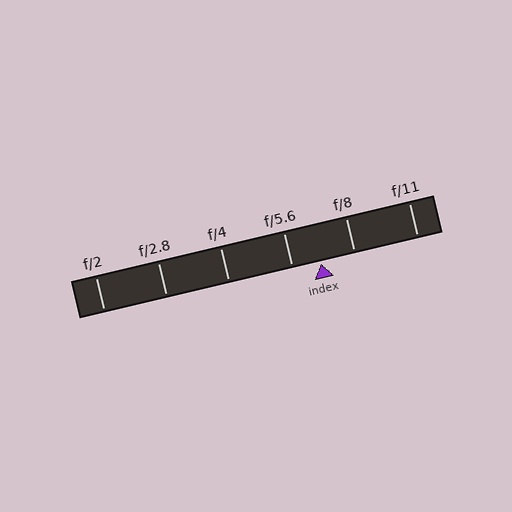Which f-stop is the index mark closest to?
The index mark is closest to f/5.6.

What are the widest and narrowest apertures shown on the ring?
The widest aperture shown is f/2 and the narrowest is f/11.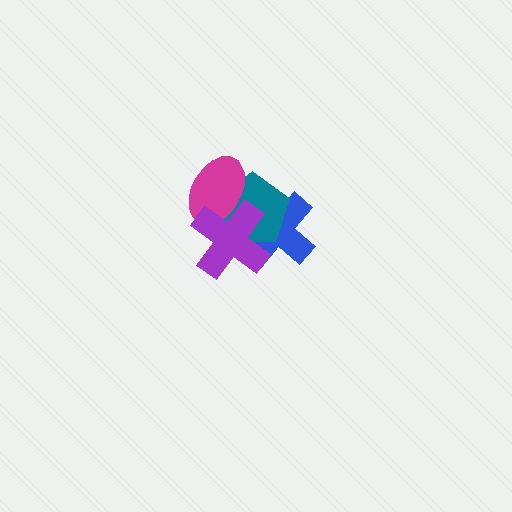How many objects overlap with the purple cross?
3 objects overlap with the purple cross.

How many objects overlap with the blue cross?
2 objects overlap with the blue cross.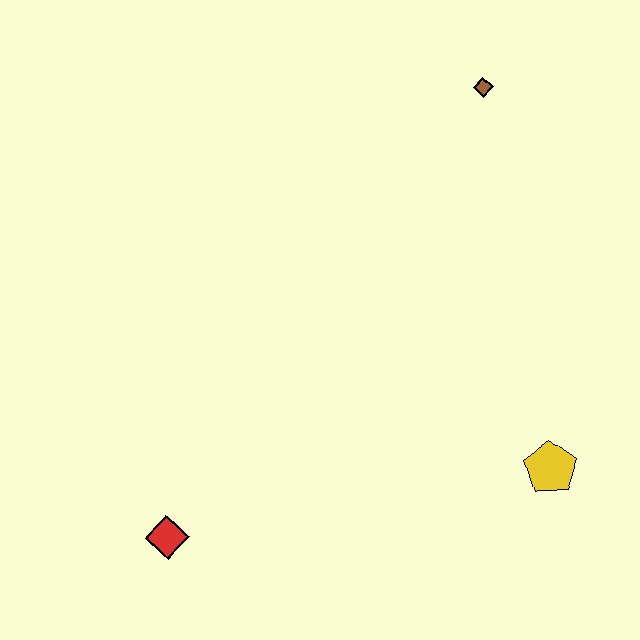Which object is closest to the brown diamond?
The yellow pentagon is closest to the brown diamond.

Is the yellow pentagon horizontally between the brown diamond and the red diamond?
No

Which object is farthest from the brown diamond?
The red diamond is farthest from the brown diamond.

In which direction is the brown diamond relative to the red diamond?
The brown diamond is above the red diamond.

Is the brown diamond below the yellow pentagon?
No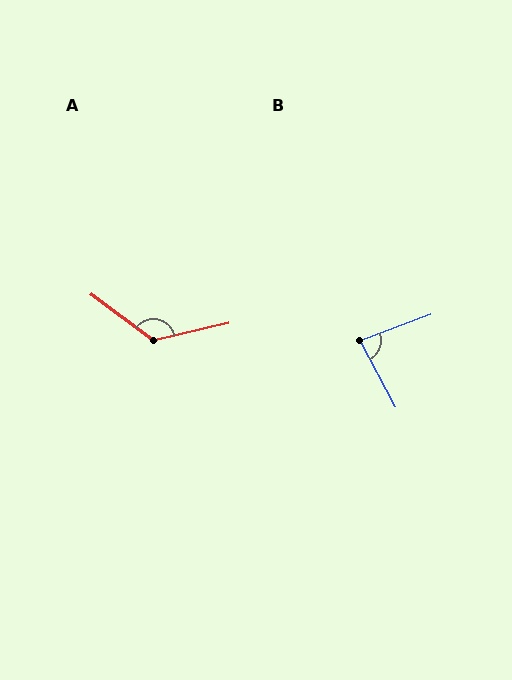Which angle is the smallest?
B, at approximately 83 degrees.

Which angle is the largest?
A, at approximately 130 degrees.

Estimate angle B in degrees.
Approximately 83 degrees.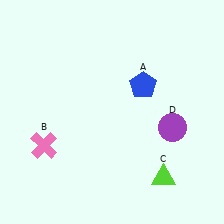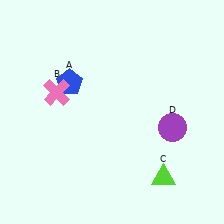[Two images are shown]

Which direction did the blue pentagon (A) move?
The blue pentagon (A) moved left.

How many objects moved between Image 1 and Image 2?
2 objects moved between the two images.